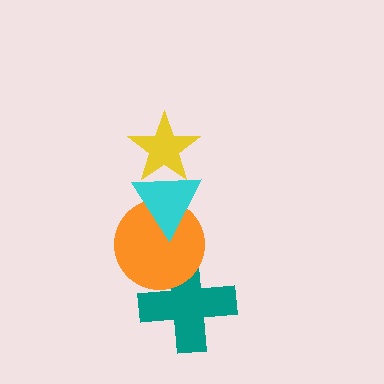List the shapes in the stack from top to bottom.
From top to bottom: the yellow star, the cyan triangle, the orange circle, the teal cross.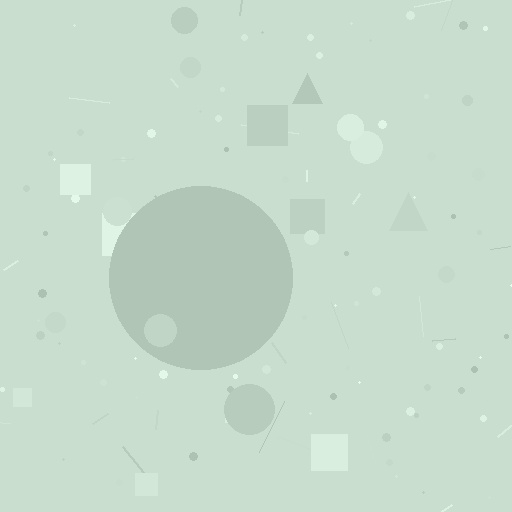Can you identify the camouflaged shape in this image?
The camouflaged shape is a circle.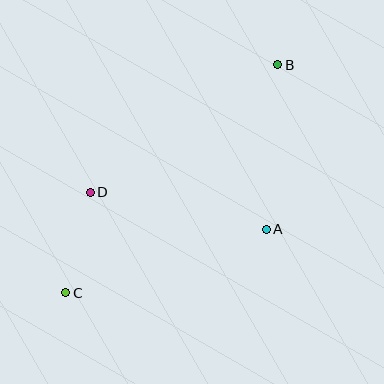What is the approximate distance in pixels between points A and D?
The distance between A and D is approximately 180 pixels.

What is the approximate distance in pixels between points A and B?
The distance between A and B is approximately 165 pixels.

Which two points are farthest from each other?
Points B and C are farthest from each other.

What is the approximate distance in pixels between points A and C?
The distance between A and C is approximately 210 pixels.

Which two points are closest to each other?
Points C and D are closest to each other.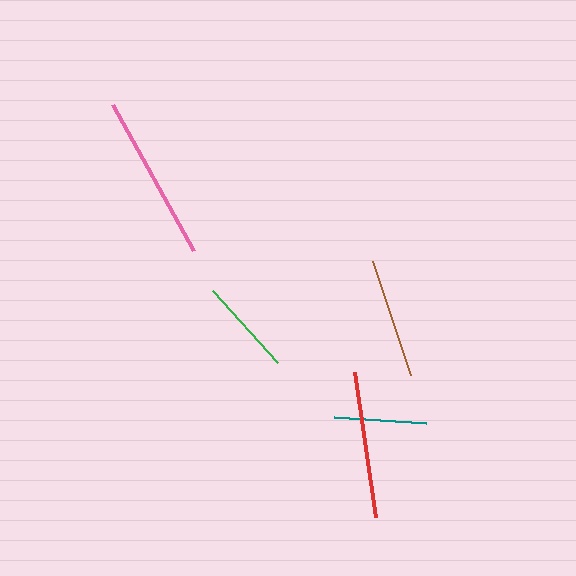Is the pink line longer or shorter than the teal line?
The pink line is longer than the teal line.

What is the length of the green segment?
The green segment is approximately 97 pixels long.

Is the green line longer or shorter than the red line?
The red line is longer than the green line.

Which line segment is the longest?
The pink line is the longest at approximately 167 pixels.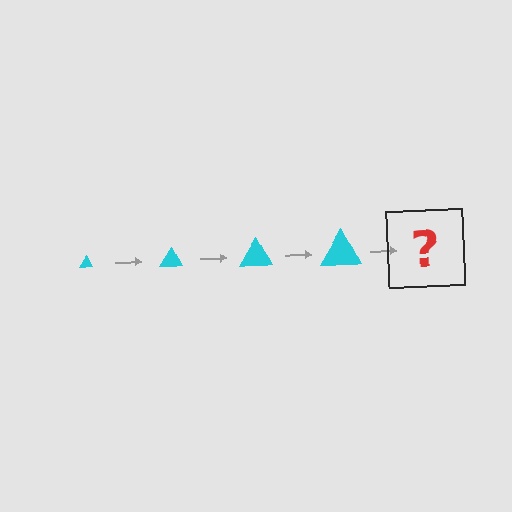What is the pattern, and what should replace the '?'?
The pattern is that the triangle gets progressively larger each step. The '?' should be a cyan triangle, larger than the previous one.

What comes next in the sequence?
The next element should be a cyan triangle, larger than the previous one.